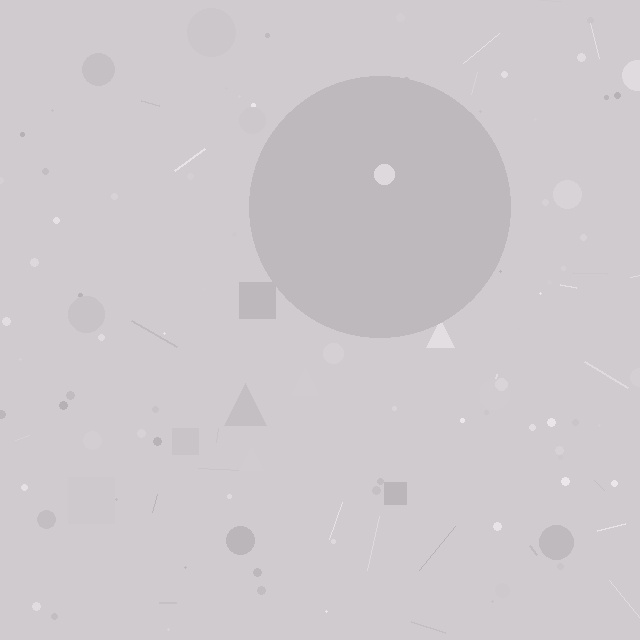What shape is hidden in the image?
A circle is hidden in the image.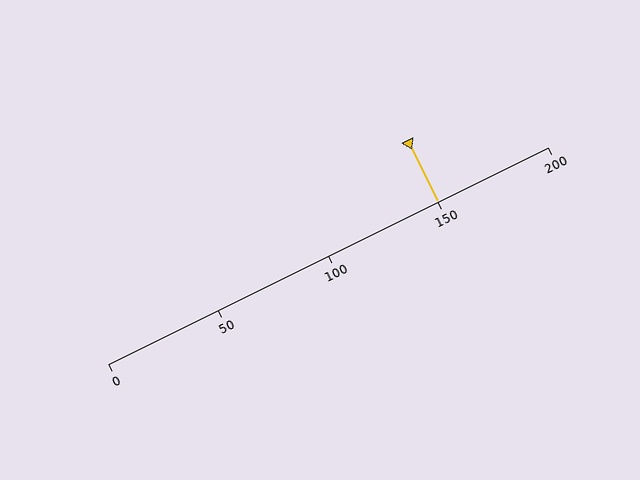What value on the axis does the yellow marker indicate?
The marker indicates approximately 150.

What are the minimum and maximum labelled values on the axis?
The axis runs from 0 to 200.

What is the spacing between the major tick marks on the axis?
The major ticks are spaced 50 apart.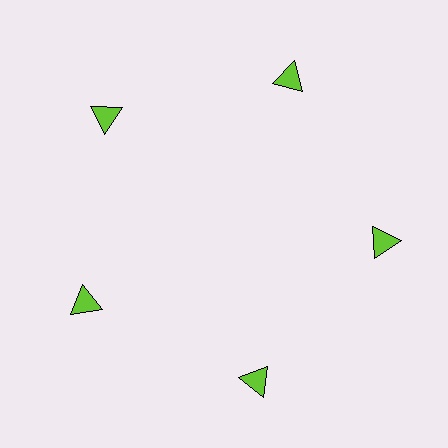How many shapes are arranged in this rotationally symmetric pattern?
There are 5 shapes, arranged in 5 groups of 1.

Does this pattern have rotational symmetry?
Yes, this pattern has 5-fold rotational symmetry. It looks the same after rotating 72 degrees around the center.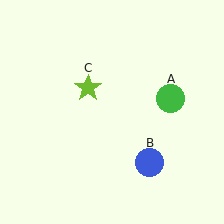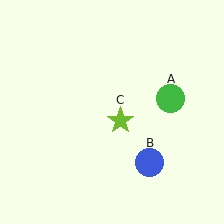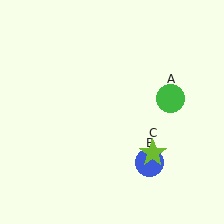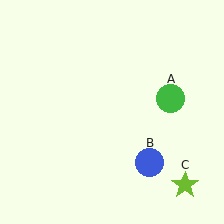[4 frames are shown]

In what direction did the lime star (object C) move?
The lime star (object C) moved down and to the right.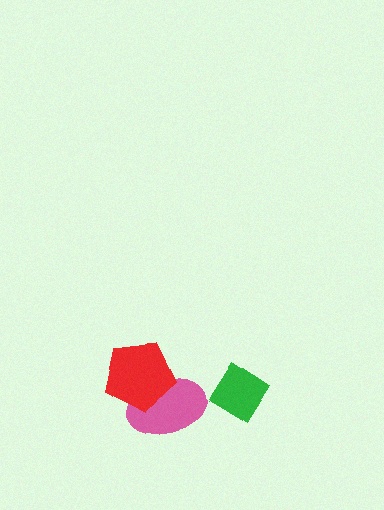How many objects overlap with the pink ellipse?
1 object overlaps with the pink ellipse.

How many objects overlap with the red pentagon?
1 object overlaps with the red pentagon.